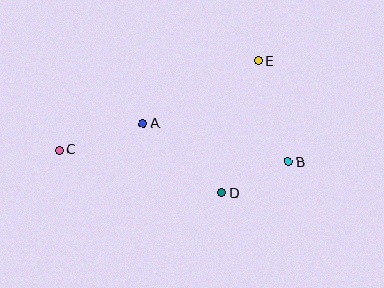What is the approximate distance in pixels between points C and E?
The distance between C and E is approximately 218 pixels.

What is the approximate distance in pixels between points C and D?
The distance between C and D is approximately 168 pixels.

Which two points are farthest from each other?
Points B and C are farthest from each other.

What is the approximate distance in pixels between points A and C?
The distance between A and C is approximately 88 pixels.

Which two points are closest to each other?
Points B and D are closest to each other.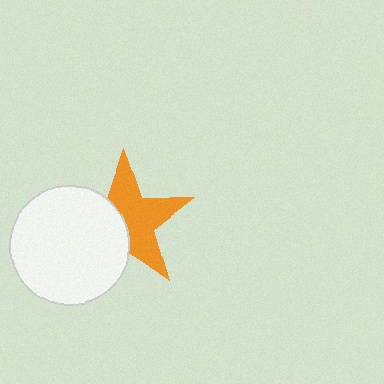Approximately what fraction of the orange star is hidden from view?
Roughly 42% of the orange star is hidden behind the white circle.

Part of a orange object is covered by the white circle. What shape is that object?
It is a star.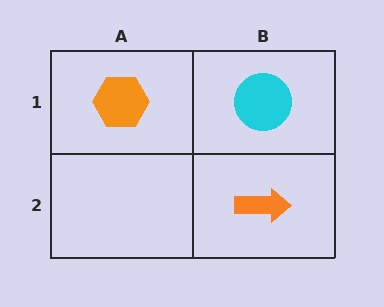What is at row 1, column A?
An orange hexagon.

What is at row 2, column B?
An orange arrow.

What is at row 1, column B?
A cyan circle.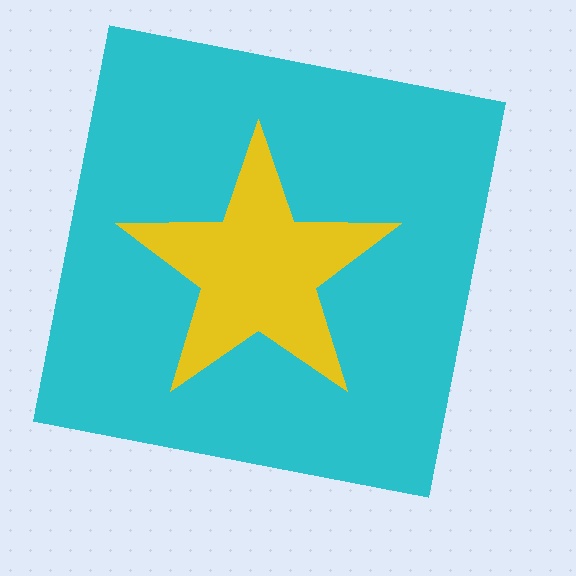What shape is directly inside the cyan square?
The yellow star.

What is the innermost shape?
The yellow star.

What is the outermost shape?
The cyan square.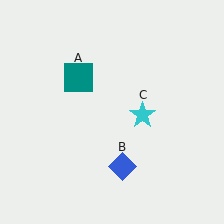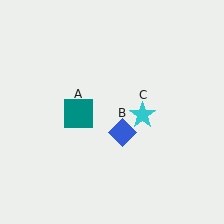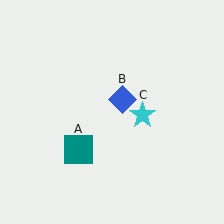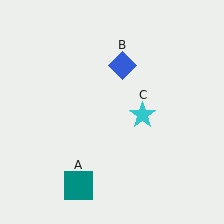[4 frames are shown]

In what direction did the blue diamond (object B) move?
The blue diamond (object B) moved up.